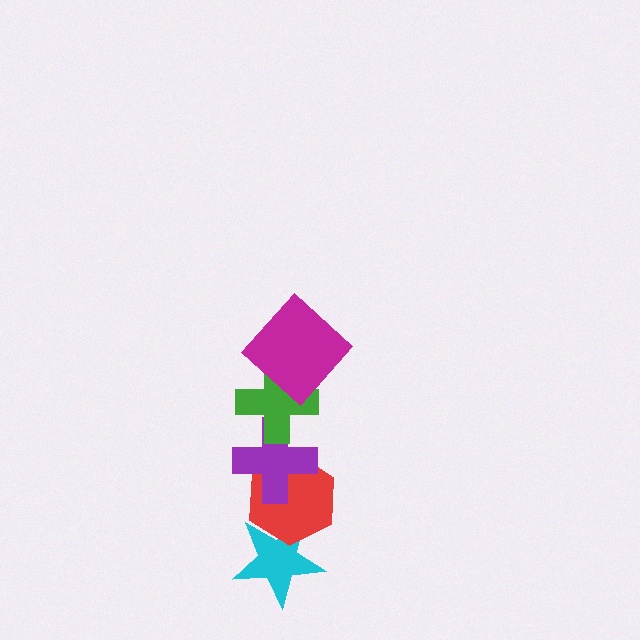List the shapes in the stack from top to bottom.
From top to bottom: the magenta diamond, the green cross, the purple cross, the red hexagon, the cyan star.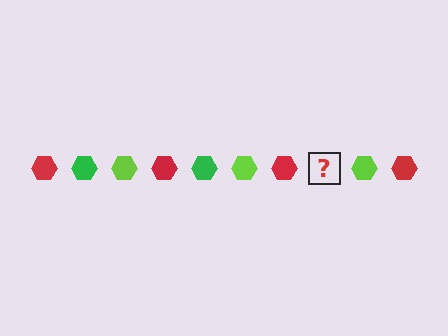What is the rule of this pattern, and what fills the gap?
The rule is that the pattern cycles through red, green, lime hexagons. The gap should be filled with a green hexagon.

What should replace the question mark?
The question mark should be replaced with a green hexagon.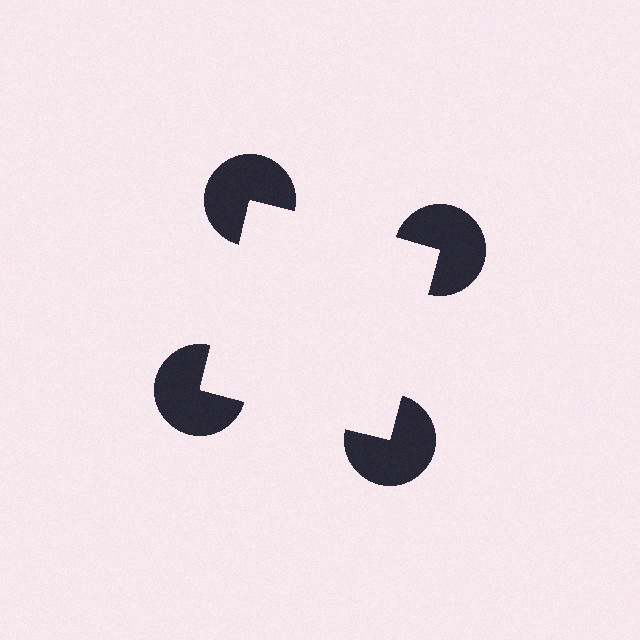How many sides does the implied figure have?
4 sides.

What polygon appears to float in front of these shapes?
An illusory square — its edges are inferred from the aligned wedge cuts in the pac-man discs, not physically drawn.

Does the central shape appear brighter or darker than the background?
It typically appears slightly brighter than the background, even though no actual brightness change is drawn.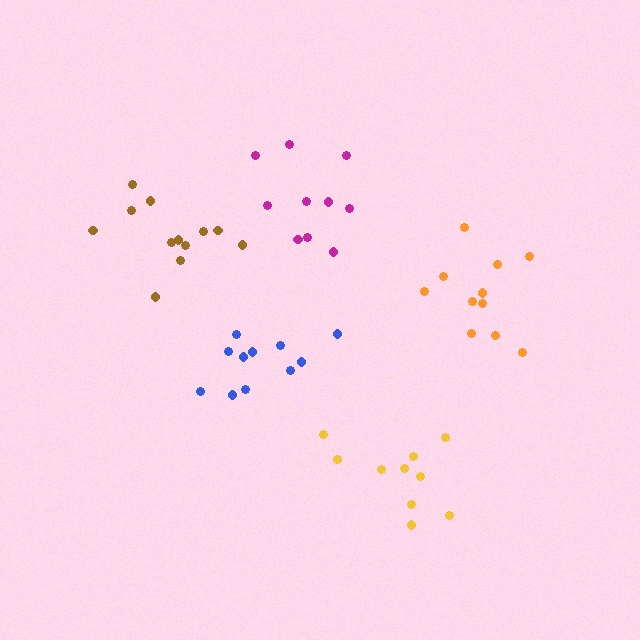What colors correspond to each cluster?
The clusters are colored: magenta, yellow, orange, blue, brown.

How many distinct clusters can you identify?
There are 5 distinct clusters.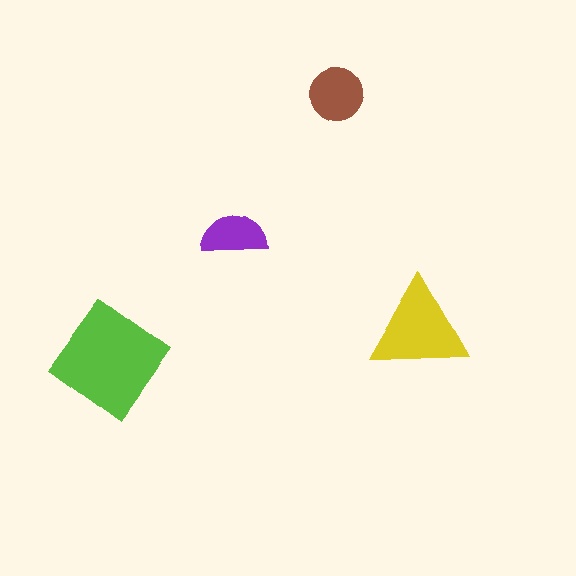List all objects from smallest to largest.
The purple semicircle, the brown circle, the yellow triangle, the lime diamond.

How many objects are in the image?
There are 4 objects in the image.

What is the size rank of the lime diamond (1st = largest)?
1st.